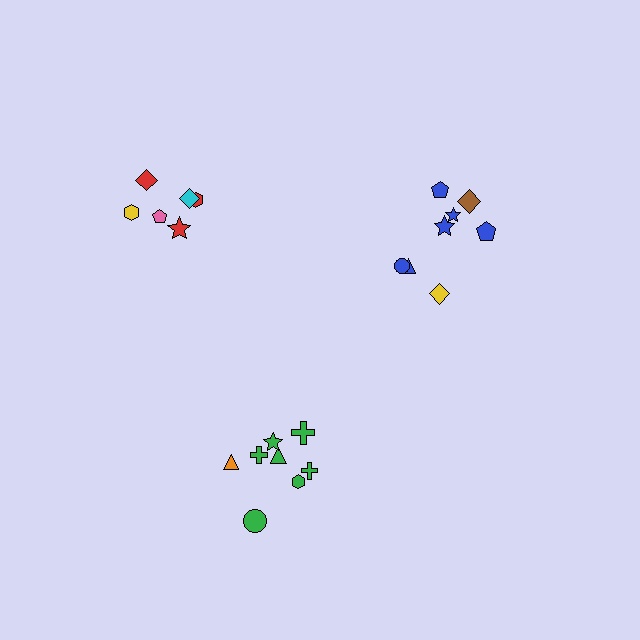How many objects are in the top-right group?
There are 8 objects.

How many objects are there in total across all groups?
There are 22 objects.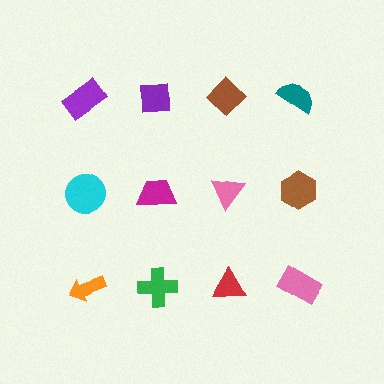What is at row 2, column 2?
A magenta trapezoid.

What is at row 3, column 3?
A red triangle.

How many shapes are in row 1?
4 shapes.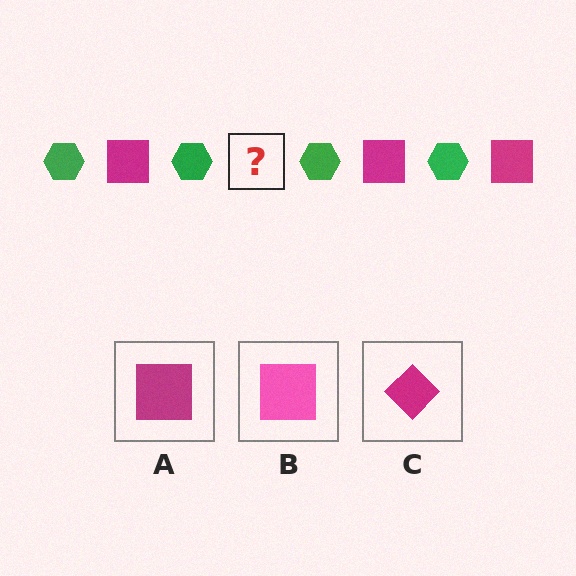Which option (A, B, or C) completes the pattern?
A.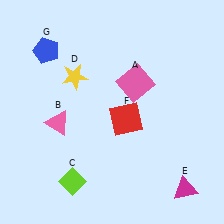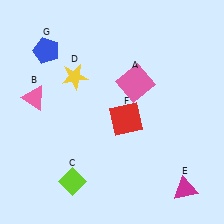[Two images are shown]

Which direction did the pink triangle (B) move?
The pink triangle (B) moved up.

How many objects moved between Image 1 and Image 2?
1 object moved between the two images.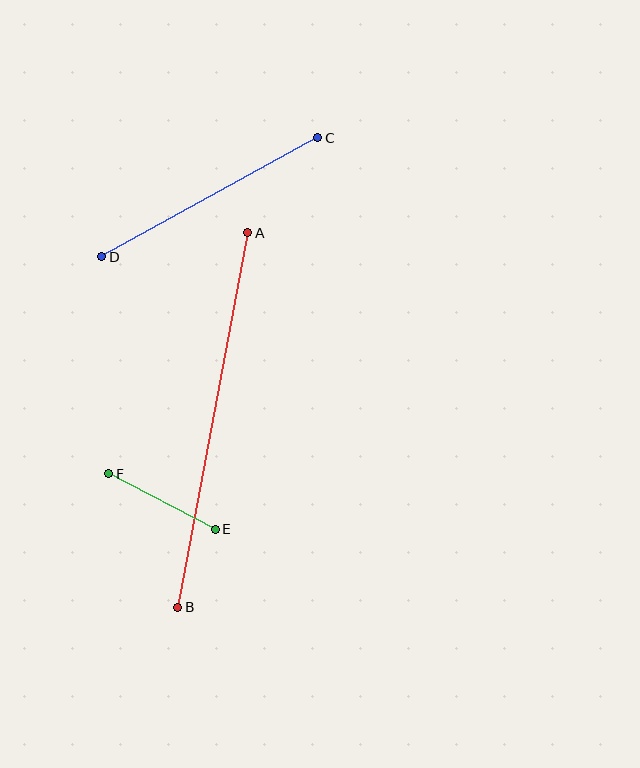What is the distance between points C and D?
The distance is approximately 247 pixels.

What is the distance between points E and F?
The distance is approximately 120 pixels.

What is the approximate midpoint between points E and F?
The midpoint is at approximately (162, 501) pixels.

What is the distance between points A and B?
The distance is approximately 381 pixels.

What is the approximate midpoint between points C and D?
The midpoint is at approximately (210, 197) pixels.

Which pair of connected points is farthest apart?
Points A and B are farthest apart.